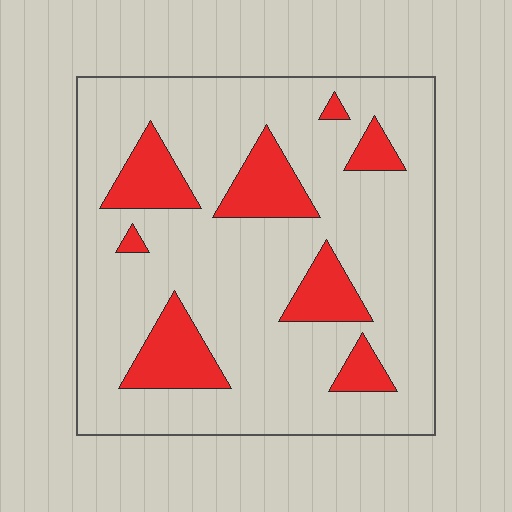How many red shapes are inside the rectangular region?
8.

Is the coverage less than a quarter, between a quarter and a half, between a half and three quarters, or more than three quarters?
Less than a quarter.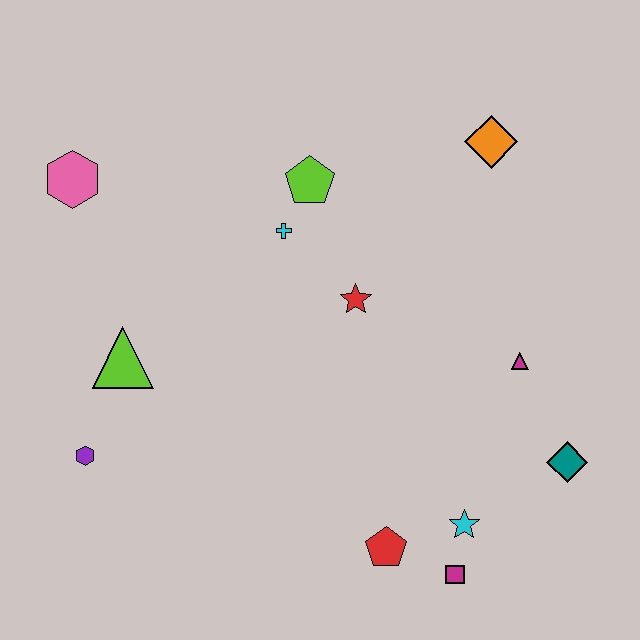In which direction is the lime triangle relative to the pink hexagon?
The lime triangle is below the pink hexagon.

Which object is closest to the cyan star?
The magenta square is closest to the cyan star.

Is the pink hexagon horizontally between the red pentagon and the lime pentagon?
No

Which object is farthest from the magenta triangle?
The pink hexagon is farthest from the magenta triangle.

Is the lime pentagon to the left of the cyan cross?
No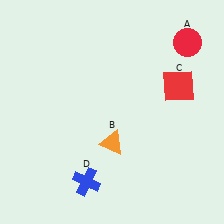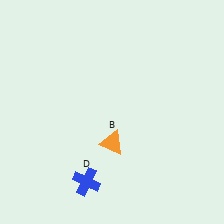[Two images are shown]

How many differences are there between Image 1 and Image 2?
There are 2 differences between the two images.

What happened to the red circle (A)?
The red circle (A) was removed in Image 2. It was in the top-right area of Image 1.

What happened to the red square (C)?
The red square (C) was removed in Image 2. It was in the top-right area of Image 1.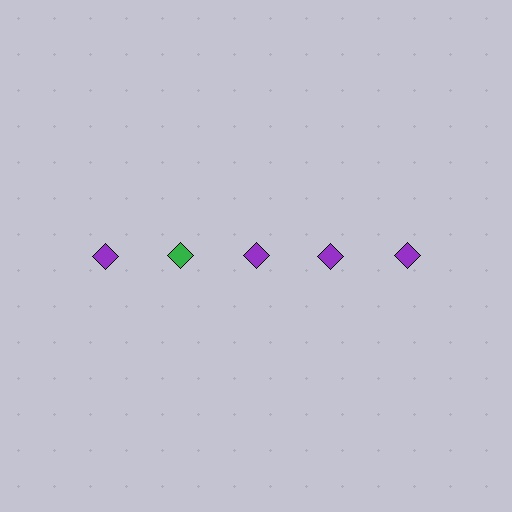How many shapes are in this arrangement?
There are 5 shapes arranged in a grid pattern.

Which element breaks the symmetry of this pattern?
The green diamond in the top row, second from left column breaks the symmetry. All other shapes are purple diamonds.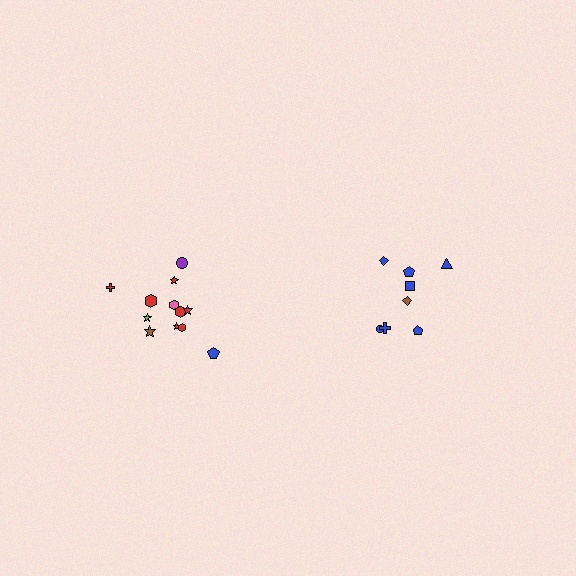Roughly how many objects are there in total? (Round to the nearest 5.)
Roughly 20 objects in total.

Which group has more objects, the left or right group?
The left group.